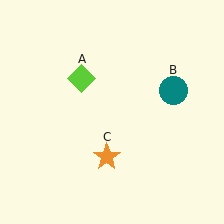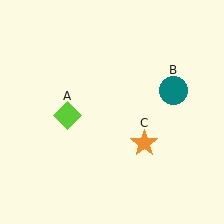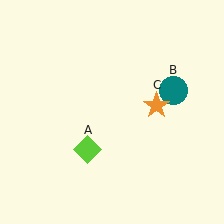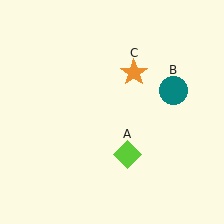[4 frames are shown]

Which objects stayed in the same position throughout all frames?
Teal circle (object B) remained stationary.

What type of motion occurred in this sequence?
The lime diamond (object A), orange star (object C) rotated counterclockwise around the center of the scene.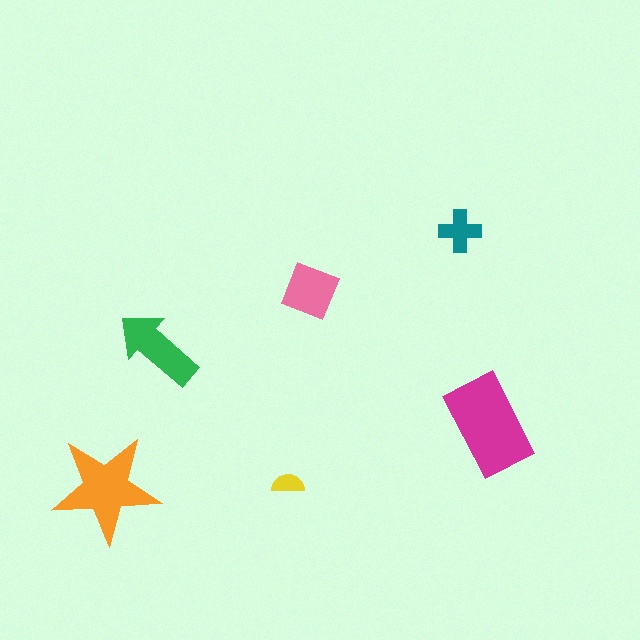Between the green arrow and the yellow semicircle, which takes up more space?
The green arrow.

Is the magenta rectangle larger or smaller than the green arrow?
Larger.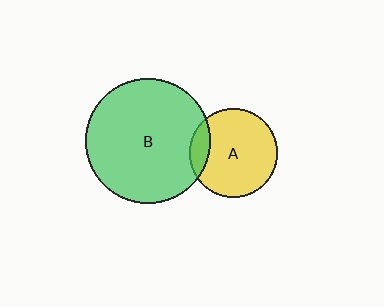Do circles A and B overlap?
Yes.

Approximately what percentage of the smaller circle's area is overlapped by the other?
Approximately 15%.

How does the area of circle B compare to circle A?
Approximately 2.0 times.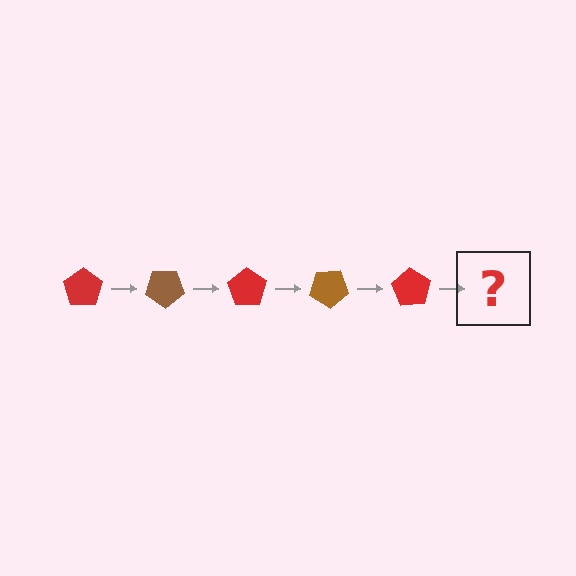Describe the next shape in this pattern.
It should be a brown pentagon, rotated 175 degrees from the start.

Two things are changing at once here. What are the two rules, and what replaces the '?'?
The two rules are that it rotates 35 degrees each step and the color cycles through red and brown. The '?' should be a brown pentagon, rotated 175 degrees from the start.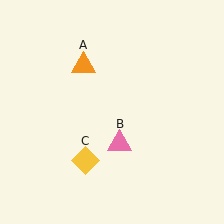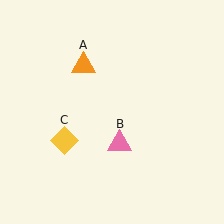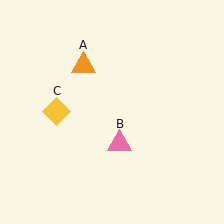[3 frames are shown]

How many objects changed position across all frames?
1 object changed position: yellow diamond (object C).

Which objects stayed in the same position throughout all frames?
Orange triangle (object A) and pink triangle (object B) remained stationary.